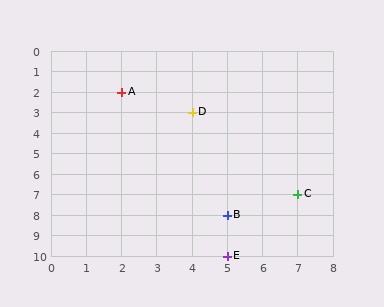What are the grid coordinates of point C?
Point C is at grid coordinates (7, 7).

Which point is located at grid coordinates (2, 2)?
Point A is at (2, 2).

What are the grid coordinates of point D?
Point D is at grid coordinates (4, 3).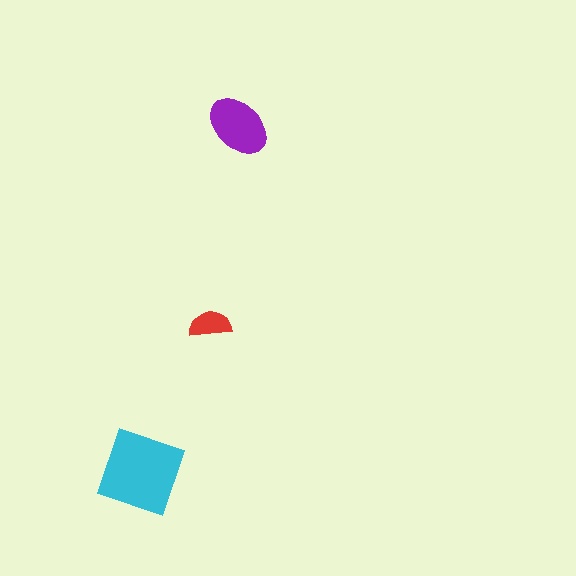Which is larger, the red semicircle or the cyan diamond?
The cyan diamond.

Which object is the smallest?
The red semicircle.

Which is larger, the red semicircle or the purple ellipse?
The purple ellipse.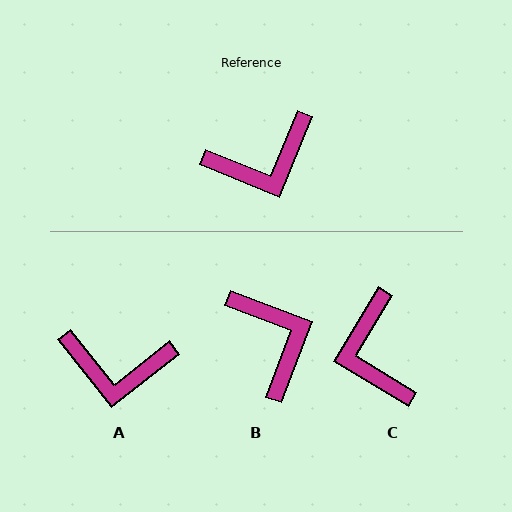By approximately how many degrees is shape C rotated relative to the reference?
Approximately 99 degrees clockwise.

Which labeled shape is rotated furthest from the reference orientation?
C, about 99 degrees away.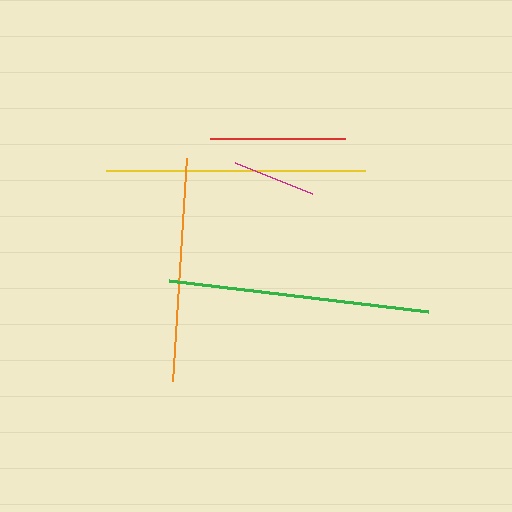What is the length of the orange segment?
The orange segment is approximately 223 pixels long.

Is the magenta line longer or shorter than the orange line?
The orange line is longer than the magenta line.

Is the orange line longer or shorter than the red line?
The orange line is longer than the red line.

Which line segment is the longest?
The green line is the longest at approximately 261 pixels.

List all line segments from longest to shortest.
From longest to shortest: green, yellow, orange, red, magenta.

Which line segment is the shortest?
The magenta line is the shortest at approximately 83 pixels.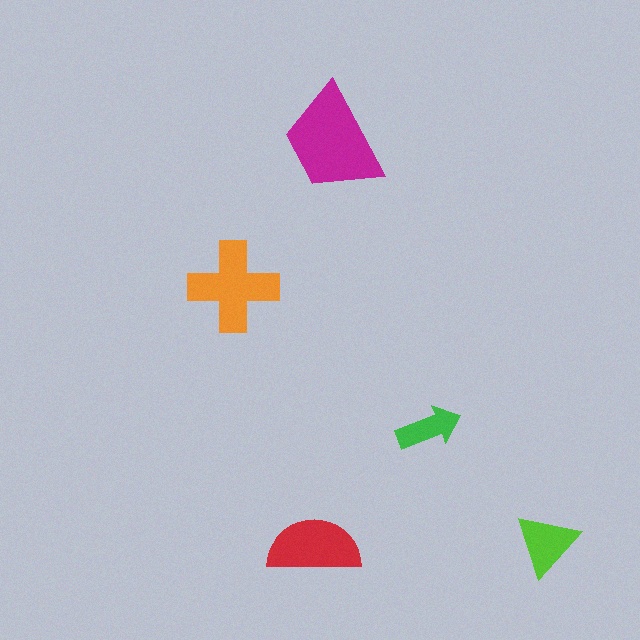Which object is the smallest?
The green arrow.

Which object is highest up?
The magenta trapezoid is topmost.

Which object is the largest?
The magenta trapezoid.